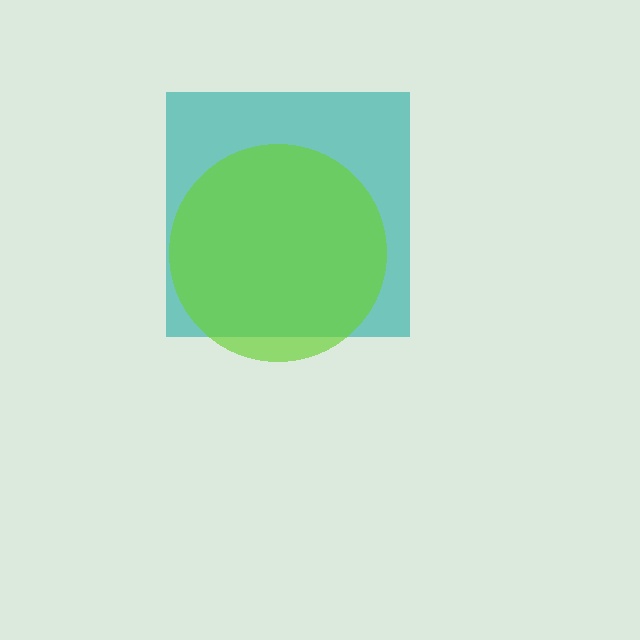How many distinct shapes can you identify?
There are 2 distinct shapes: a teal square, a lime circle.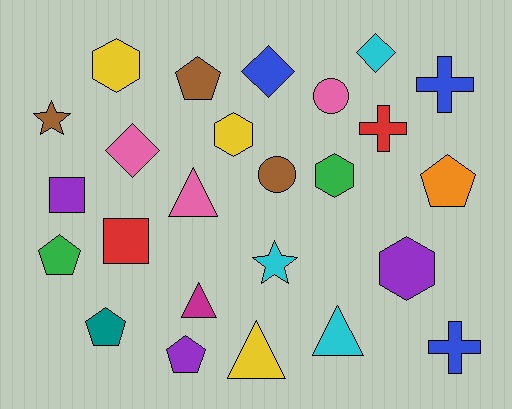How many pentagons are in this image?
There are 5 pentagons.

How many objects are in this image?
There are 25 objects.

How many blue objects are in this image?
There are 3 blue objects.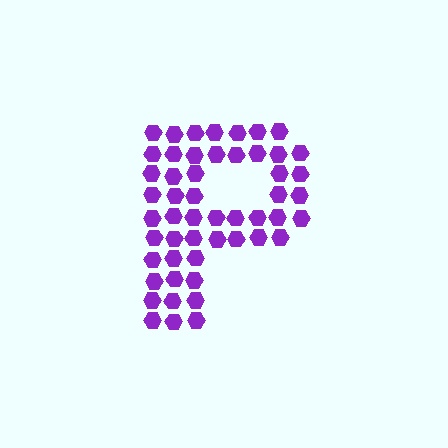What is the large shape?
The large shape is the letter P.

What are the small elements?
The small elements are hexagons.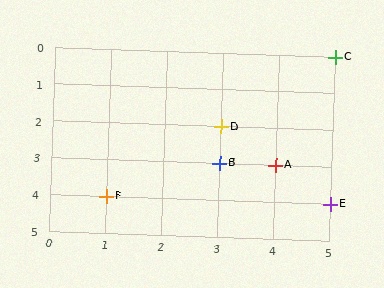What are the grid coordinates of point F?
Point F is at grid coordinates (1, 4).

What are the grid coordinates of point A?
Point A is at grid coordinates (4, 3).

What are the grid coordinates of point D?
Point D is at grid coordinates (3, 2).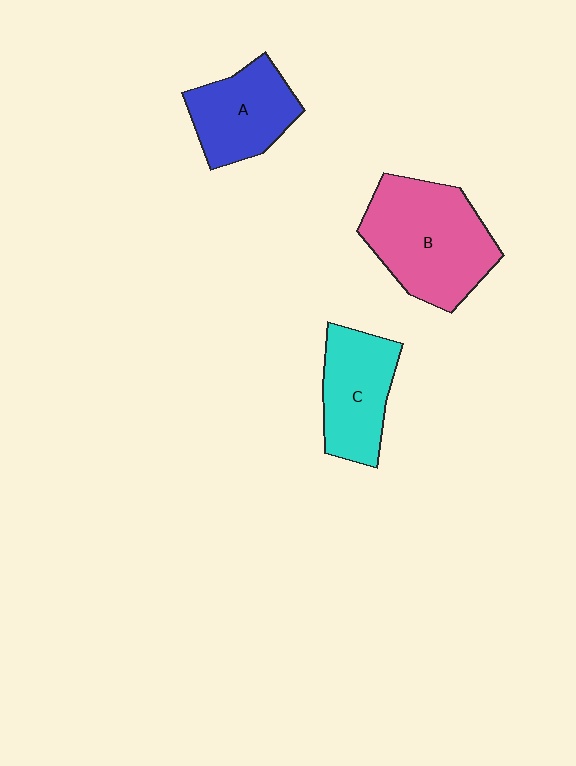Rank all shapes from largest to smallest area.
From largest to smallest: B (pink), C (cyan), A (blue).